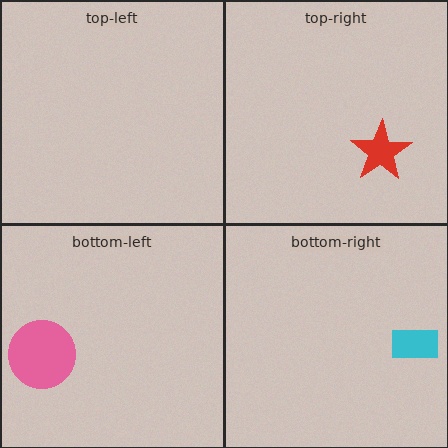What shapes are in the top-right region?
The red star.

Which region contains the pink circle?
The bottom-left region.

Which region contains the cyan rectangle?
The bottom-right region.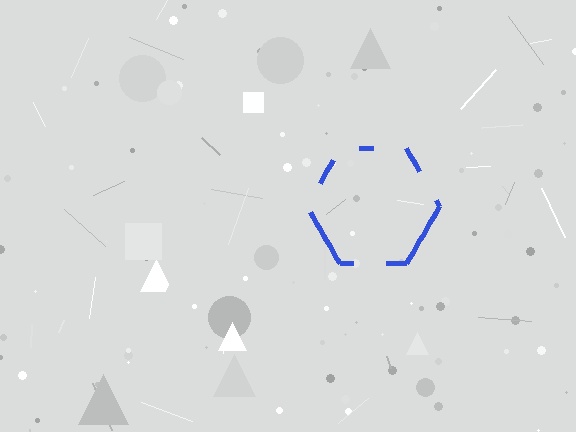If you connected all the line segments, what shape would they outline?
They would outline a hexagon.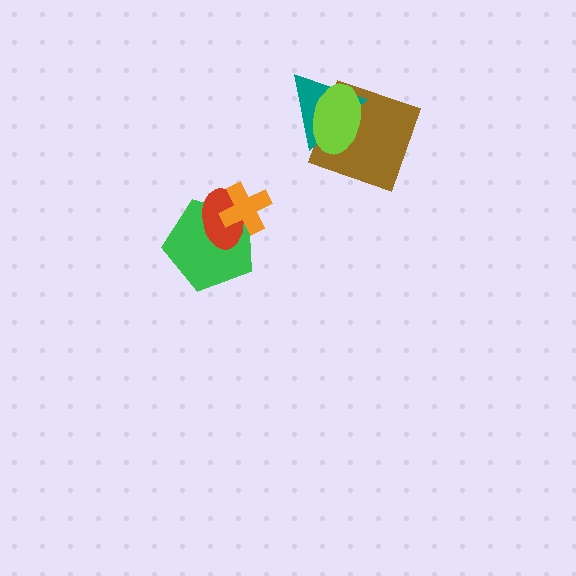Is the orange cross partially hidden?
No, no other shape covers it.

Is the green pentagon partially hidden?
Yes, it is partially covered by another shape.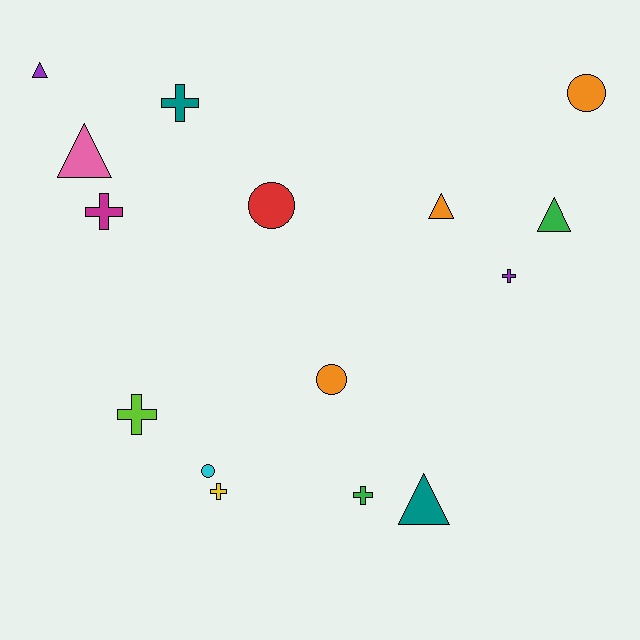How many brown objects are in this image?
There are no brown objects.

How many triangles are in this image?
There are 5 triangles.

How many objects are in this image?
There are 15 objects.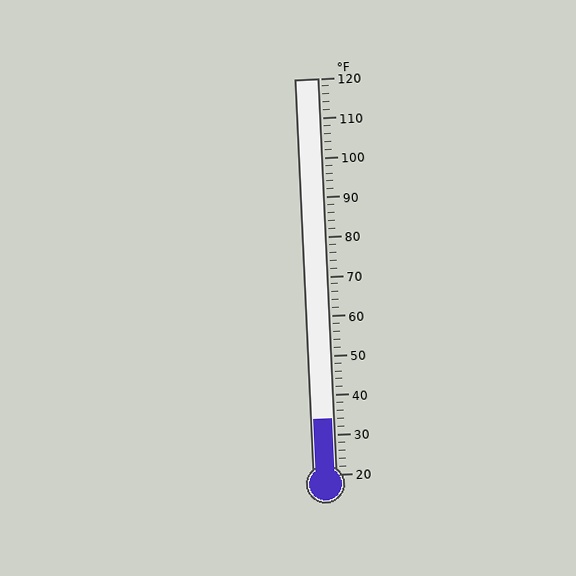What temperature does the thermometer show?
The thermometer shows approximately 34°F.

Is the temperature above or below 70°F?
The temperature is below 70°F.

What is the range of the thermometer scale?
The thermometer scale ranges from 20°F to 120°F.